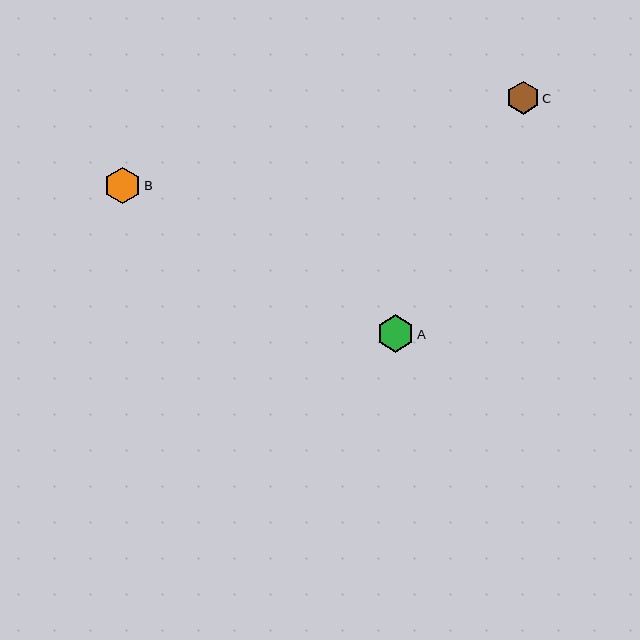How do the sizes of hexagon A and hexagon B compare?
Hexagon A and hexagon B are approximately the same size.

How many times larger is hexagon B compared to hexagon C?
Hexagon B is approximately 1.1 times the size of hexagon C.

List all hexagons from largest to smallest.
From largest to smallest: A, B, C.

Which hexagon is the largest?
Hexagon A is the largest with a size of approximately 37 pixels.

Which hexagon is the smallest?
Hexagon C is the smallest with a size of approximately 33 pixels.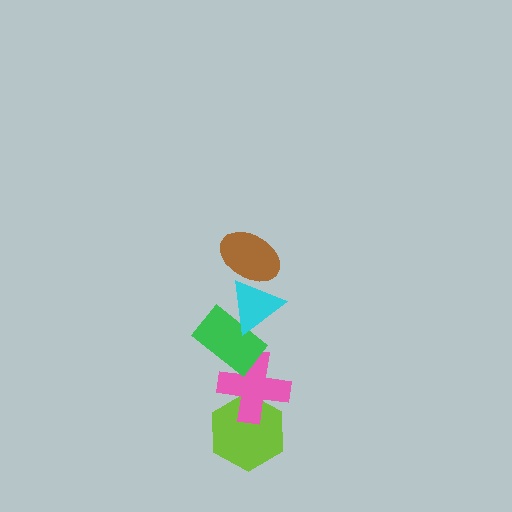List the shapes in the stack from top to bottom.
From top to bottom: the brown ellipse, the cyan triangle, the green rectangle, the pink cross, the lime hexagon.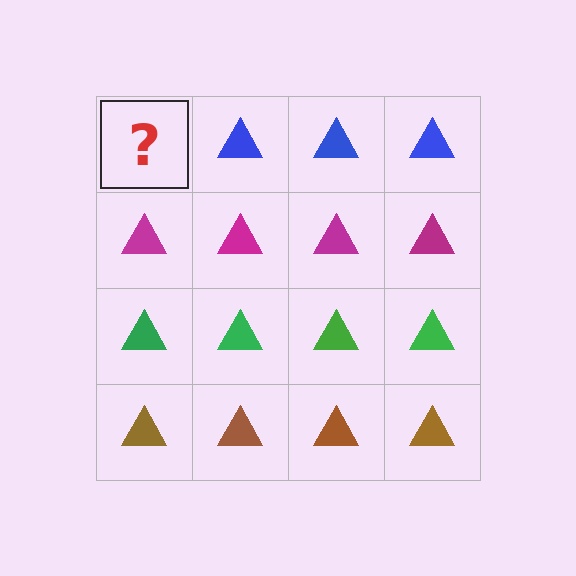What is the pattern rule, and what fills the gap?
The rule is that each row has a consistent color. The gap should be filled with a blue triangle.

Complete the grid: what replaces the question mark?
The question mark should be replaced with a blue triangle.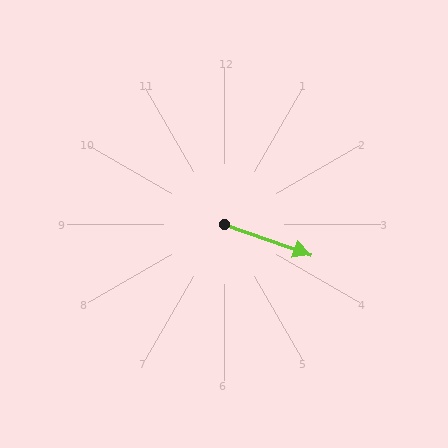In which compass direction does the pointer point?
East.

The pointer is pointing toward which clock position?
Roughly 4 o'clock.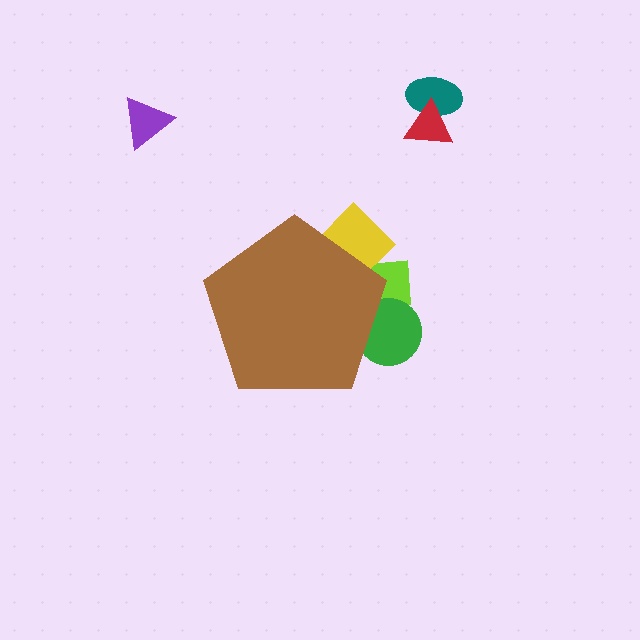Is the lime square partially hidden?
Yes, the lime square is partially hidden behind the brown pentagon.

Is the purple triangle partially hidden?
No, the purple triangle is fully visible.